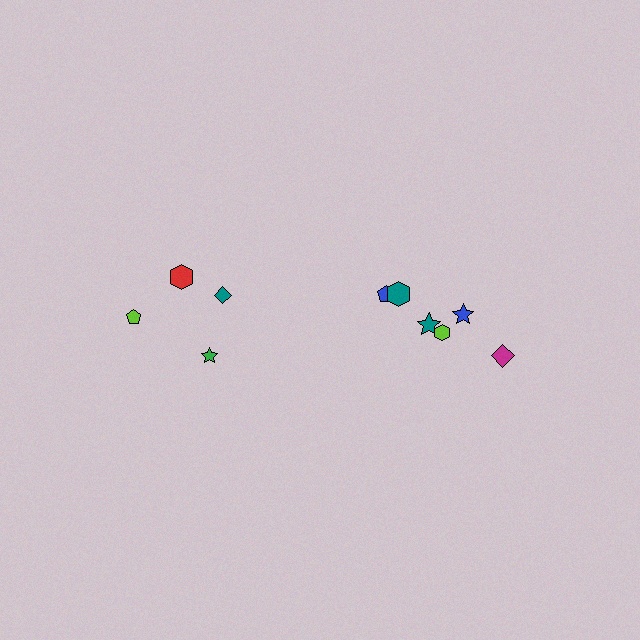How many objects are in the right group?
There are 6 objects.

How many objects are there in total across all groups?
There are 10 objects.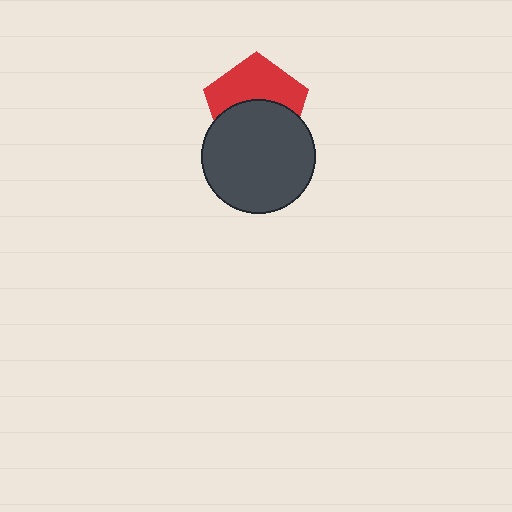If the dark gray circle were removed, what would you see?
You would see the complete red pentagon.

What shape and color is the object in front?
The object in front is a dark gray circle.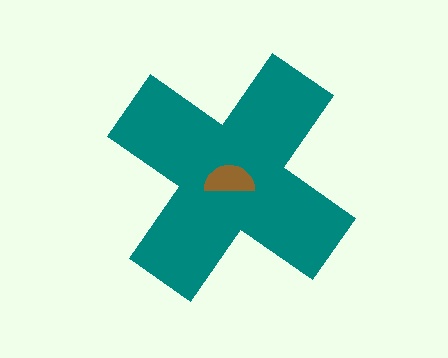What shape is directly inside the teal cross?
The brown semicircle.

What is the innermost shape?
The brown semicircle.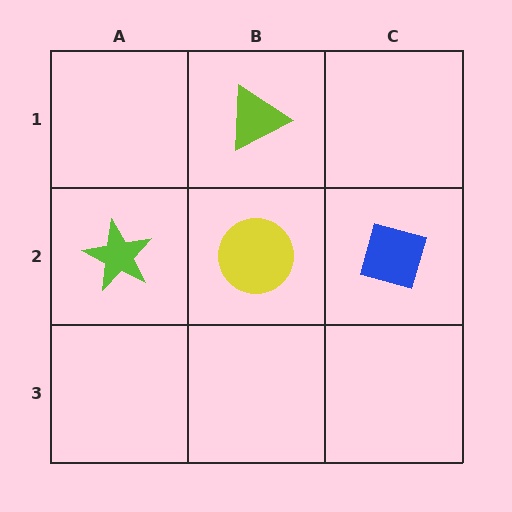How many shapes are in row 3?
0 shapes.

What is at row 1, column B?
A lime triangle.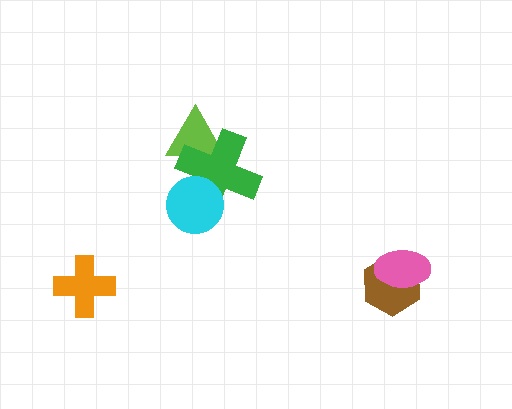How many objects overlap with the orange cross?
0 objects overlap with the orange cross.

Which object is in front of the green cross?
The cyan circle is in front of the green cross.